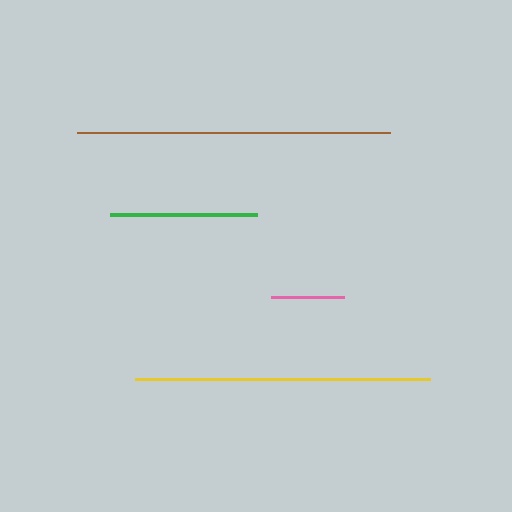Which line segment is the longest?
The brown line is the longest at approximately 313 pixels.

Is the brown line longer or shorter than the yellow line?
The brown line is longer than the yellow line.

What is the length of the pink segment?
The pink segment is approximately 72 pixels long.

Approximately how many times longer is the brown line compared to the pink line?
The brown line is approximately 4.3 times the length of the pink line.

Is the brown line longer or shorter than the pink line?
The brown line is longer than the pink line.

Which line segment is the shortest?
The pink line is the shortest at approximately 72 pixels.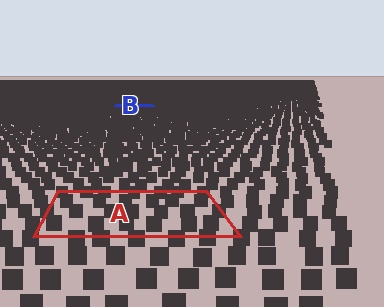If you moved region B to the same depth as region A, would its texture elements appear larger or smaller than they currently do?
They would appear larger. At a closer depth, the same texture elements are projected at a bigger on-screen size.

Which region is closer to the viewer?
Region A is closer. The texture elements there are larger and more spread out.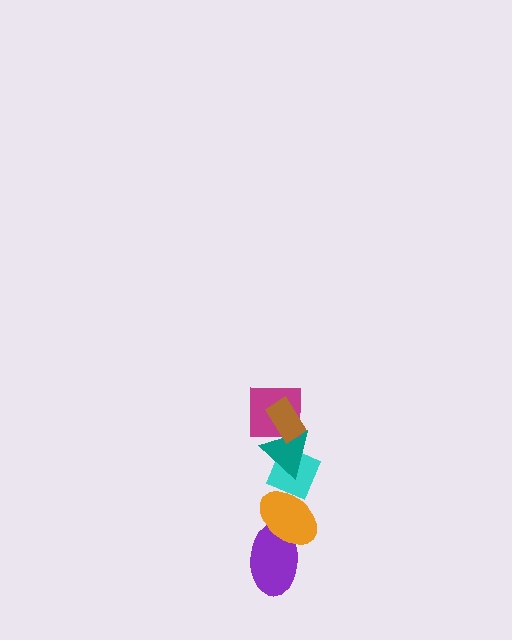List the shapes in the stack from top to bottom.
From top to bottom: the brown rectangle, the magenta square, the teal triangle, the cyan diamond, the orange ellipse, the purple ellipse.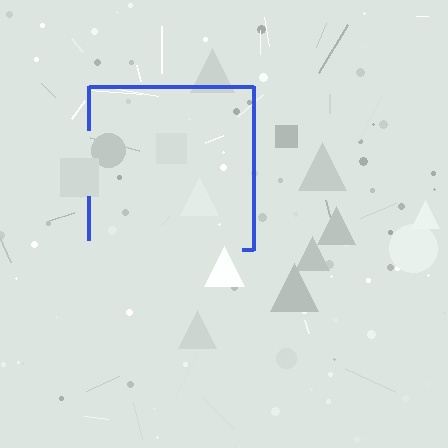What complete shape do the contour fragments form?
The contour fragments form a square.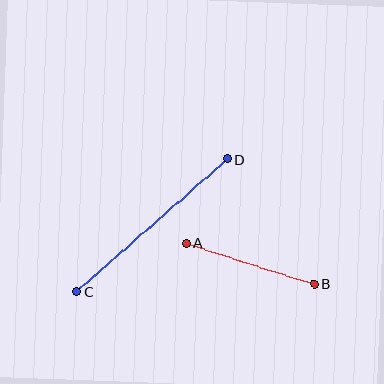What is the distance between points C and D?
The distance is approximately 201 pixels.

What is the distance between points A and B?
The distance is approximately 134 pixels.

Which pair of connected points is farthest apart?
Points C and D are farthest apart.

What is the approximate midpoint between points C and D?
The midpoint is at approximately (152, 225) pixels.